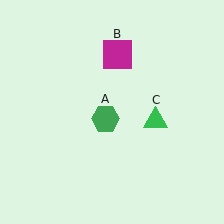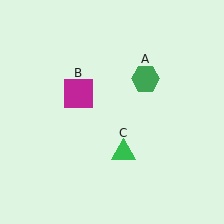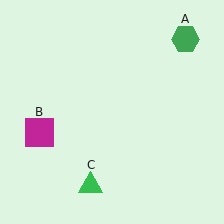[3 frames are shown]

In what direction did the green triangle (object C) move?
The green triangle (object C) moved down and to the left.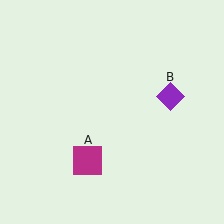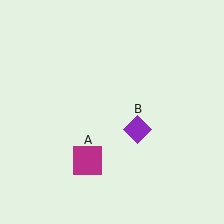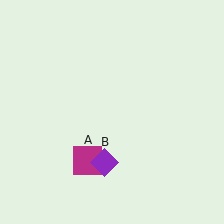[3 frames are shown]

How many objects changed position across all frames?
1 object changed position: purple diamond (object B).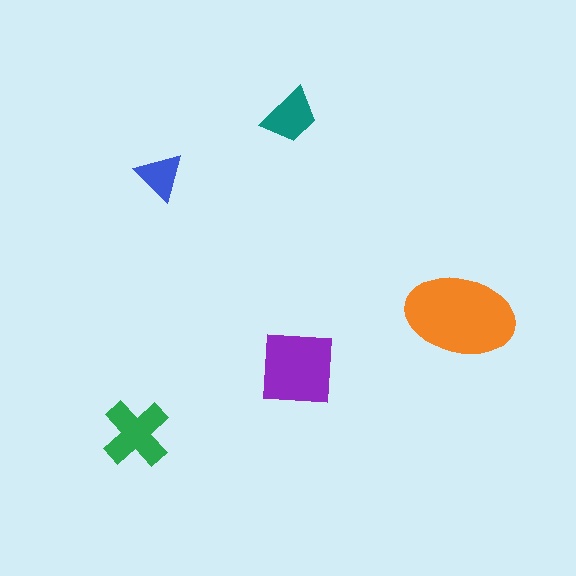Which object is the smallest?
The blue triangle.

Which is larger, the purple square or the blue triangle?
The purple square.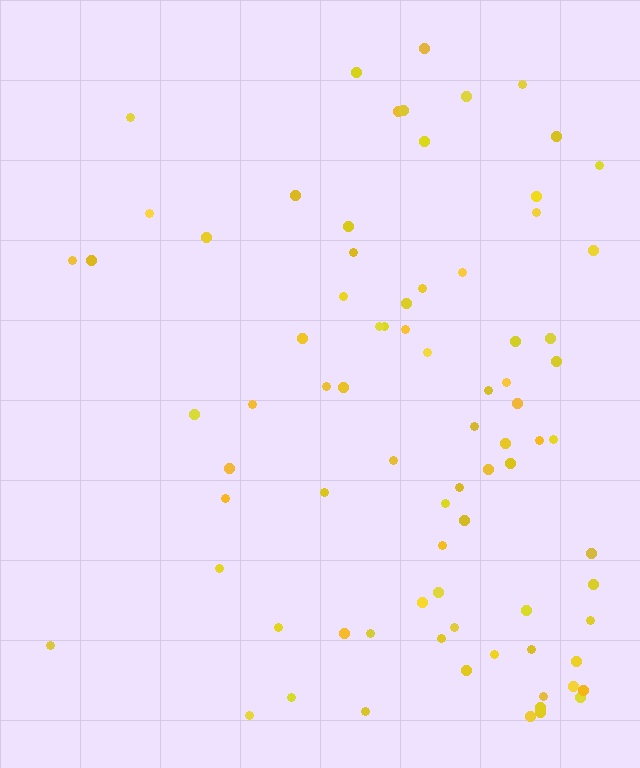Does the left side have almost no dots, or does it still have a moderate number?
Still a moderate number, just noticeably fewer than the right.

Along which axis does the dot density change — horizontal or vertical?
Horizontal.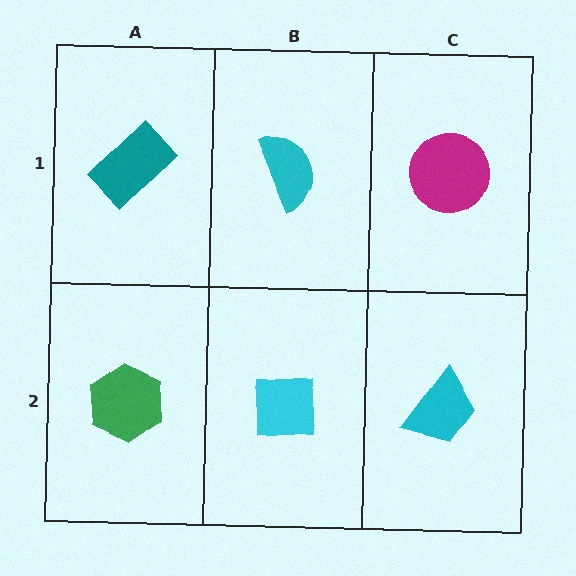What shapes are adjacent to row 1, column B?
A cyan square (row 2, column B), a teal rectangle (row 1, column A), a magenta circle (row 1, column C).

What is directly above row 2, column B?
A cyan semicircle.